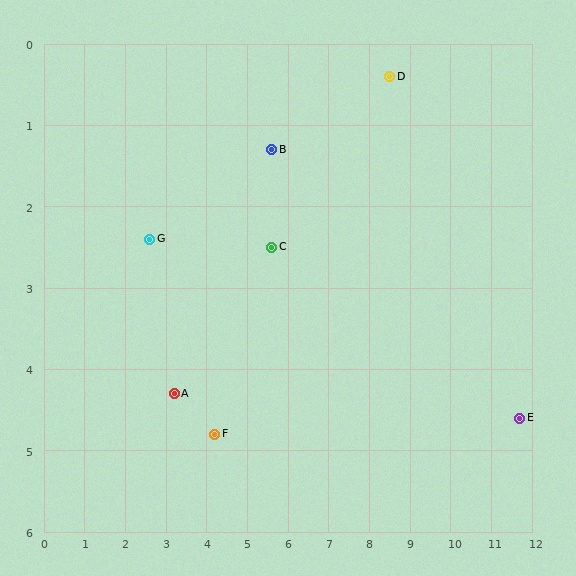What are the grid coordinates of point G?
Point G is at approximately (2.6, 2.4).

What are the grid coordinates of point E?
Point E is at approximately (11.7, 4.6).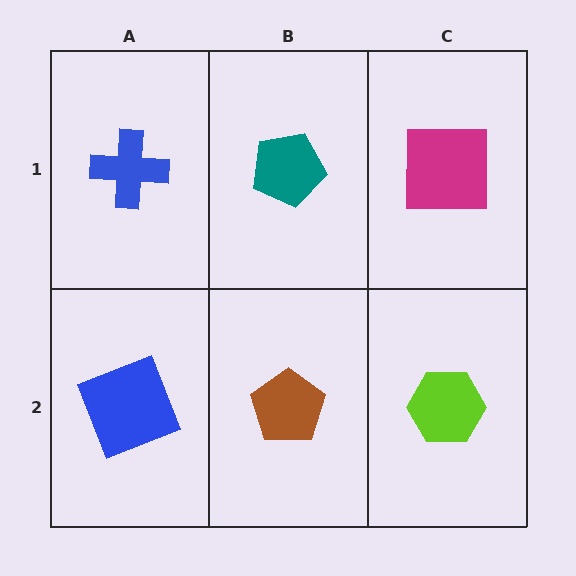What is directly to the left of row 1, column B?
A blue cross.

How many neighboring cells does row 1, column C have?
2.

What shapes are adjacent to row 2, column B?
A teal pentagon (row 1, column B), a blue square (row 2, column A), a lime hexagon (row 2, column C).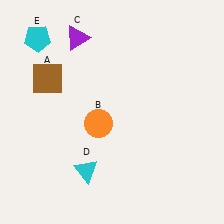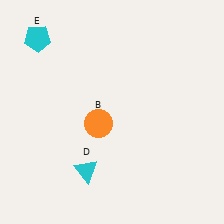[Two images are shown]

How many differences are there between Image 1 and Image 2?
There are 2 differences between the two images.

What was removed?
The purple triangle (C), the brown square (A) were removed in Image 2.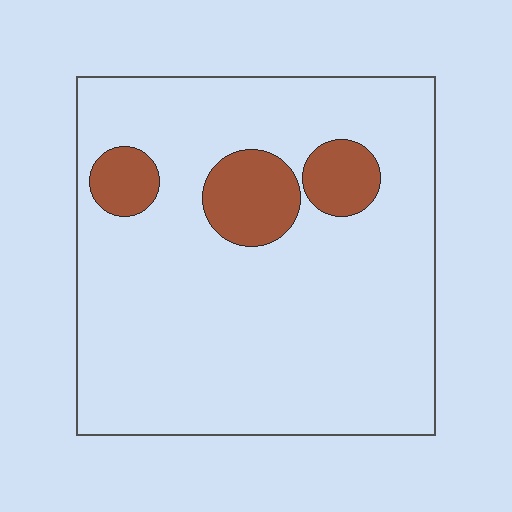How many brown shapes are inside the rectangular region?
3.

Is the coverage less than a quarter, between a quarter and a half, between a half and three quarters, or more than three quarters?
Less than a quarter.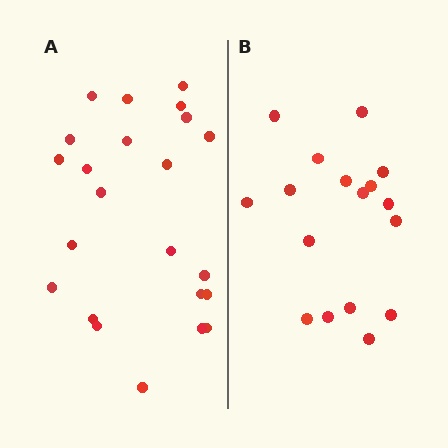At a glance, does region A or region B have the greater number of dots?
Region A (the left region) has more dots.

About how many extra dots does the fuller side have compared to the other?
Region A has about 6 more dots than region B.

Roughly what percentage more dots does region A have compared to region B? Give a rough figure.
About 35% more.